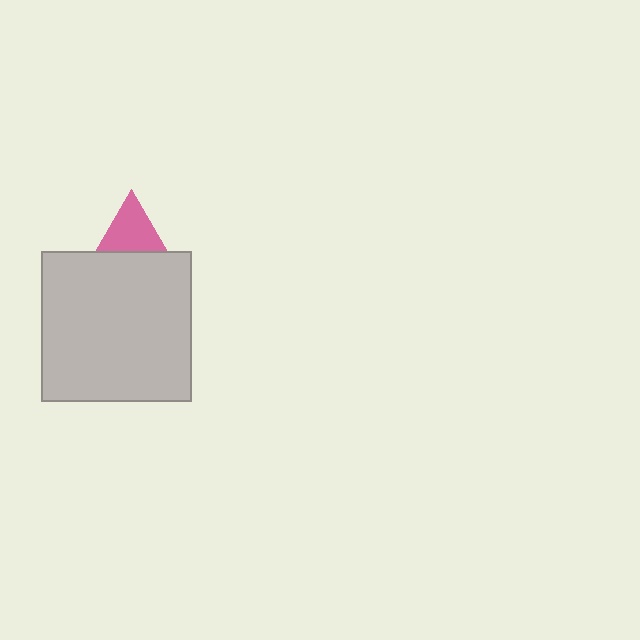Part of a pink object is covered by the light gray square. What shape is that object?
It is a triangle.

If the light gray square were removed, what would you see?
You would see the complete pink triangle.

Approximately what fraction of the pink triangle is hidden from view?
Roughly 58% of the pink triangle is hidden behind the light gray square.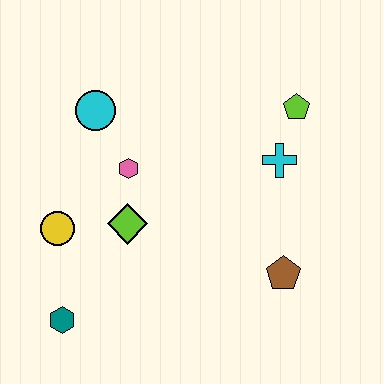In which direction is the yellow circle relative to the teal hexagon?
The yellow circle is above the teal hexagon.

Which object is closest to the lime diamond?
The pink hexagon is closest to the lime diamond.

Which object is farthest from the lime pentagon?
The teal hexagon is farthest from the lime pentagon.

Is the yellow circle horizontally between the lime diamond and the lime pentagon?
No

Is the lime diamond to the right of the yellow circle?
Yes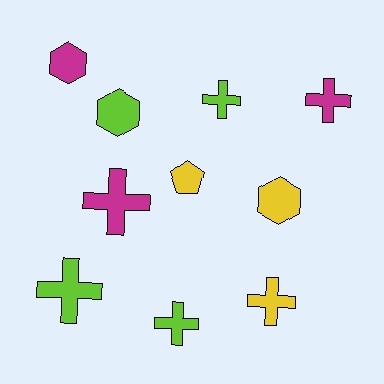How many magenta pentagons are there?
There are no magenta pentagons.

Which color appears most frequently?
Lime, with 4 objects.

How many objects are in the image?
There are 10 objects.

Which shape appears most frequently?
Cross, with 6 objects.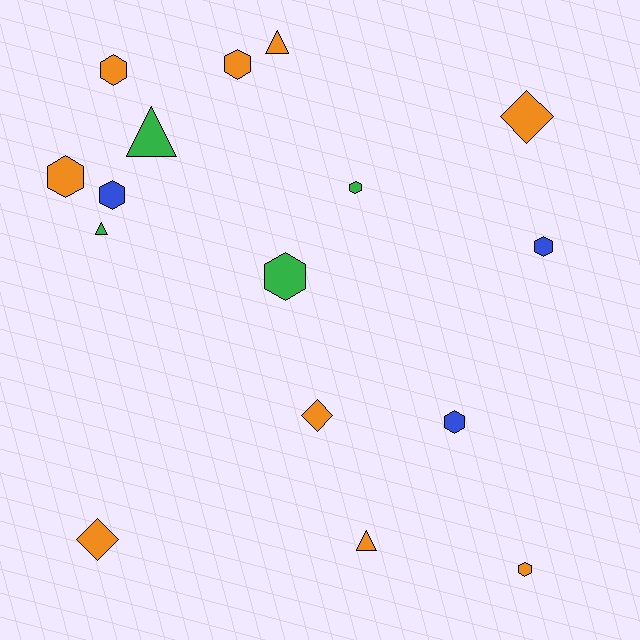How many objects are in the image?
There are 16 objects.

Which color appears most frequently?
Orange, with 9 objects.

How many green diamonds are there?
There are no green diamonds.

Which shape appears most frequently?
Hexagon, with 9 objects.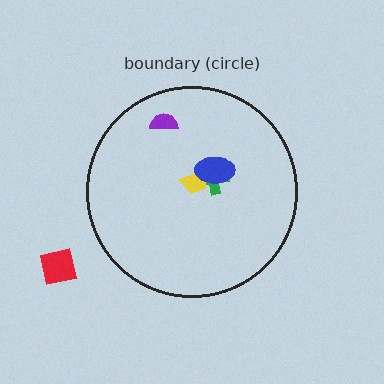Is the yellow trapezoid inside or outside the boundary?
Inside.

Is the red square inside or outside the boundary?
Outside.